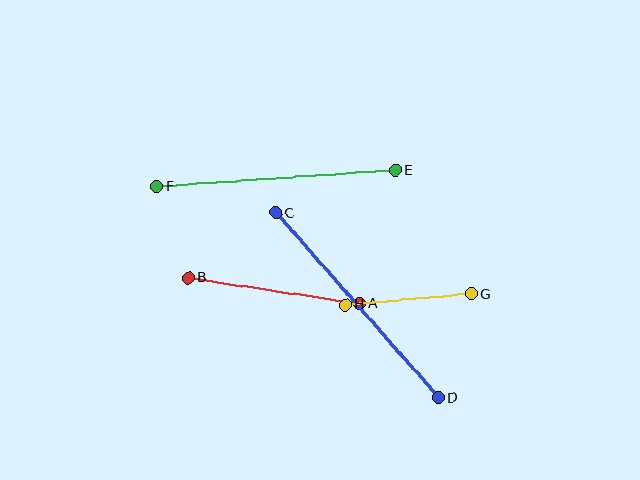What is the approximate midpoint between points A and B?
The midpoint is at approximately (274, 291) pixels.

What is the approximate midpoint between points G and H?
The midpoint is at approximately (408, 299) pixels.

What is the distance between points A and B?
The distance is approximately 173 pixels.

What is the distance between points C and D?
The distance is approximately 246 pixels.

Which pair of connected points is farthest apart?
Points C and D are farthest apart.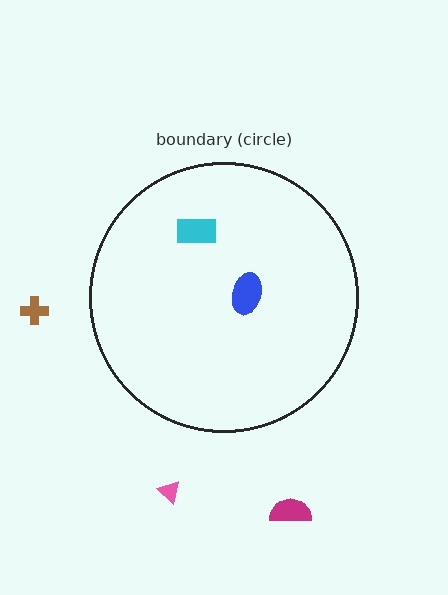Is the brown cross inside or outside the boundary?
Outside.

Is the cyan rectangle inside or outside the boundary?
Inside.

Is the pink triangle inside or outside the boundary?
Outside.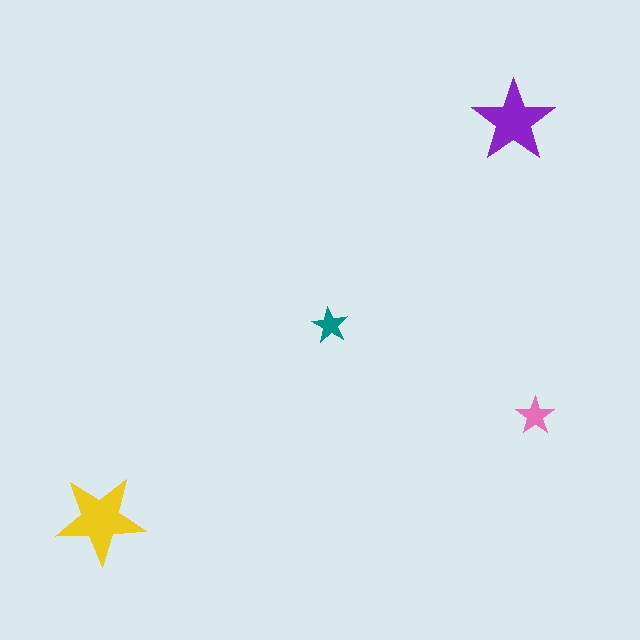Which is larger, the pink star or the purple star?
The purple one.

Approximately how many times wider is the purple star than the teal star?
About 2.5 times wider.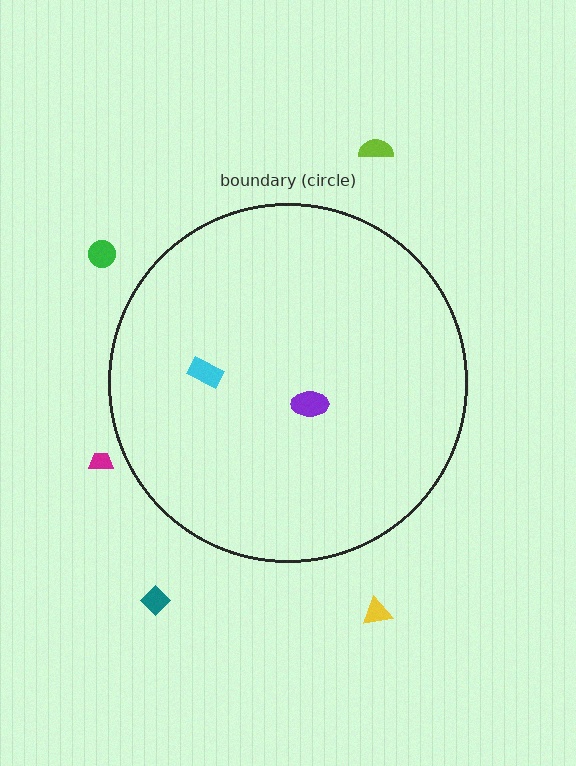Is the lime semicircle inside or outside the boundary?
Outside.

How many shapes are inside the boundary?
2 inside, 5 outside.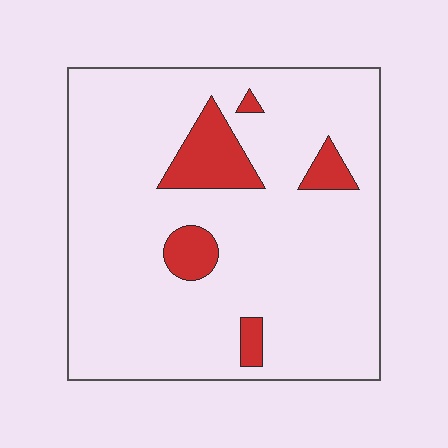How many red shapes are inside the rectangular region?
5.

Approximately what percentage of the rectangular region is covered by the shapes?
Approximately 10%.